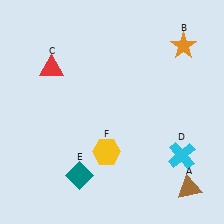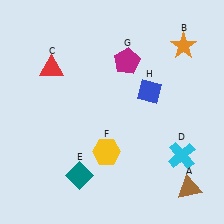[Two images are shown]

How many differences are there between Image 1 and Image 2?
There are 2 differences between the two images.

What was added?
A magenta pentagon (G), a blue diamond (H) were added in Image 2.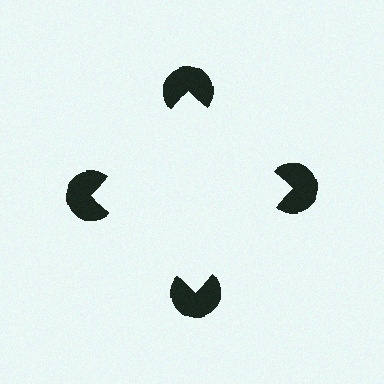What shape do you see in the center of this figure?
An illusory square — its edges are inferred from the aligned wedge cuts in the pac-man discs, not physically drawn.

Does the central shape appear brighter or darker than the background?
It typically appears slightly brighter than the background, even though no actual brightness change is drawn.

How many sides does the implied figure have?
4 sides.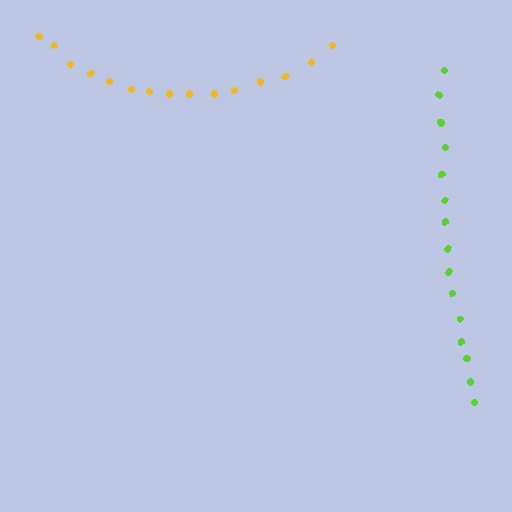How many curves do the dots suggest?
There are 2 distinct paths.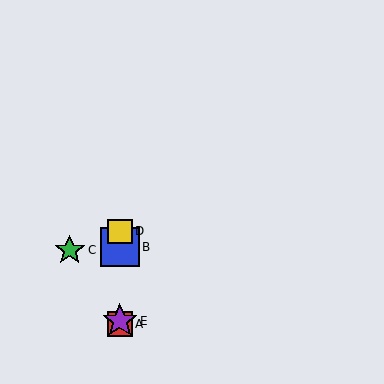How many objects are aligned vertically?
4 objects (A, B, D, E) are aligned vertically.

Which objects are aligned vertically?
Objects A, B, D, E are aligned vertically.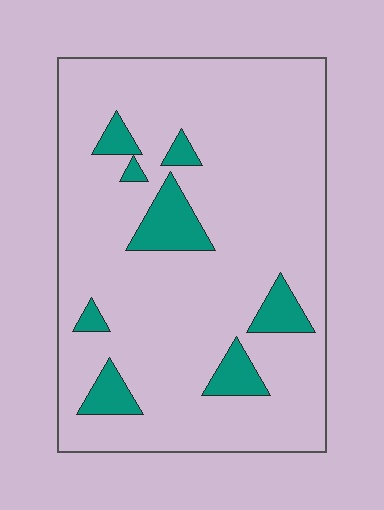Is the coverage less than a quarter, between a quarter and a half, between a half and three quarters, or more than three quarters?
Less than a quarter.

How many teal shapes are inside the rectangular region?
8.